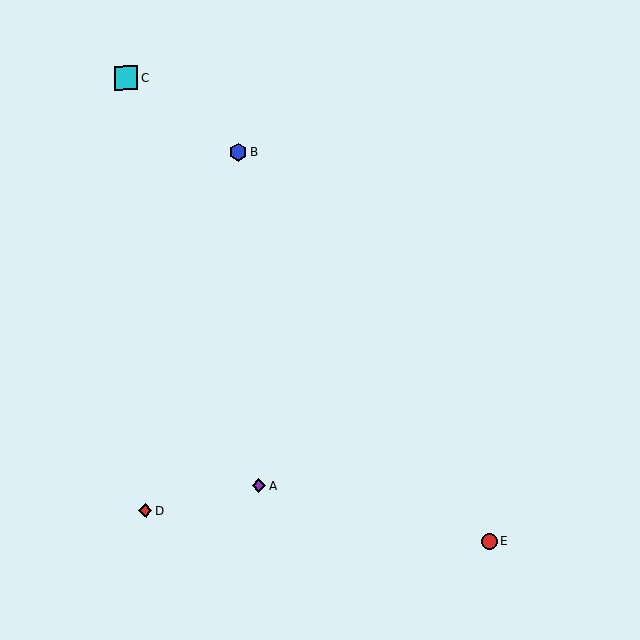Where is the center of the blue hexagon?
The center of the blue hexagon is at (238, 152).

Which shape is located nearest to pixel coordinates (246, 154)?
The blue hexagon (labeled B) at (238, 152) is nearest to that location.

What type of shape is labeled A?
Shape A is a purple diamond.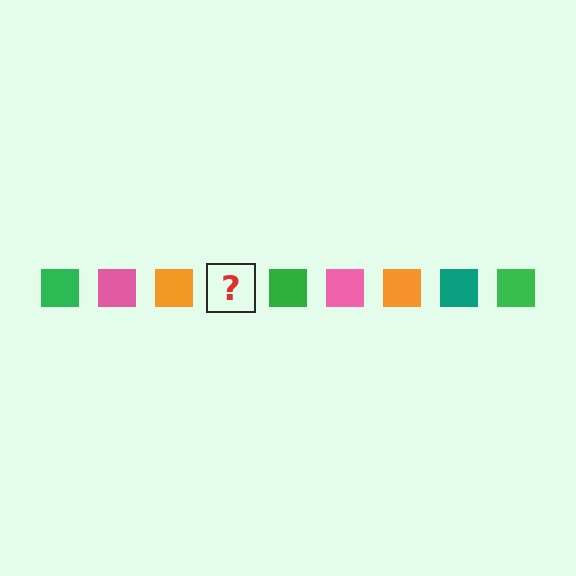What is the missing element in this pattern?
The missing element is a teal square.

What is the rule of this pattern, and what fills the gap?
The rule is that the pattern cycles through green, pink, orange, teal squares. The gap should be filled with a teal square.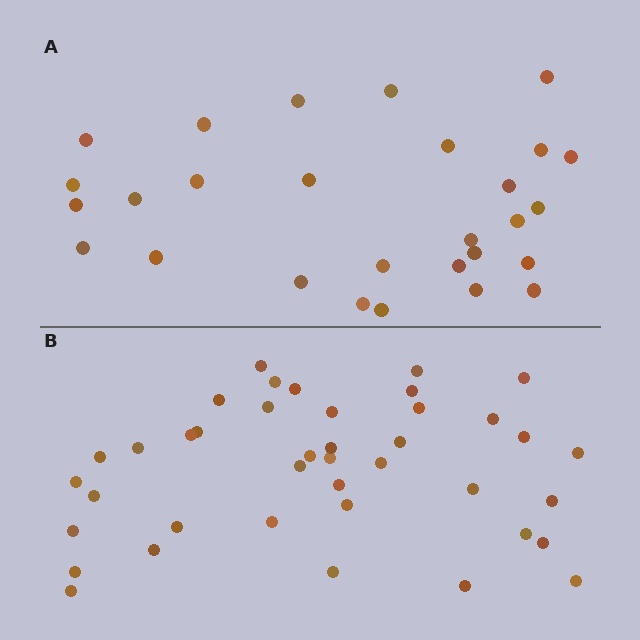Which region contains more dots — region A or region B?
Region B (the bottom region) has more dots.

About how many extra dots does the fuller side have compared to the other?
Region B has roughly 12 or so more dots than region A.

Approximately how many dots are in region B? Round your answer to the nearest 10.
About 40 dots.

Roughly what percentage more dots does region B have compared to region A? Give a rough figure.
About 45% more.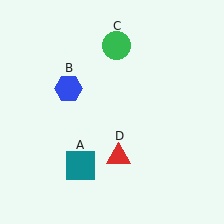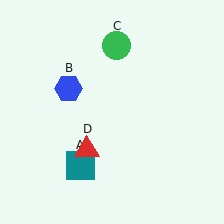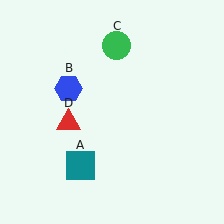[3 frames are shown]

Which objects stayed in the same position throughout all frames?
Teal square (object A) and blue hexagon (object B) and green circle (object C) remained stationary.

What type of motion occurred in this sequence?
The red triangle (object D) rotated clockwise around the center of the scene.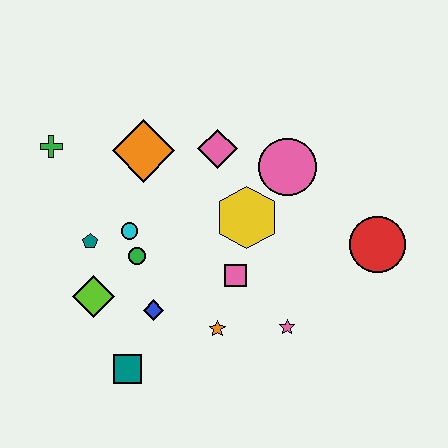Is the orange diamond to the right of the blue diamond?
No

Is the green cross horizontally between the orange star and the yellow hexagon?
No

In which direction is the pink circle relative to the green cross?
The pink circle is to the right of the green cross.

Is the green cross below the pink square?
No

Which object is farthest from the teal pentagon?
The red circle is farthest from the teal pentagon.